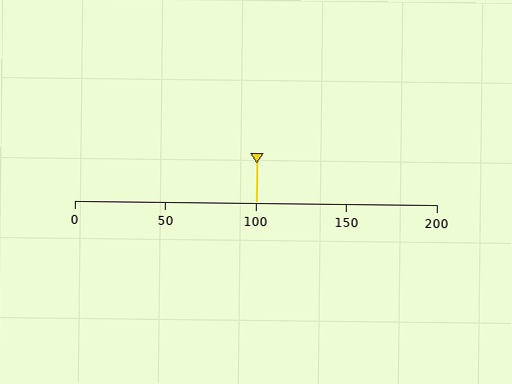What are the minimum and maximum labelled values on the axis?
The axis runs from 0 to 200.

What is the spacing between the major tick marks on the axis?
The major ticks are spaced 50 apart.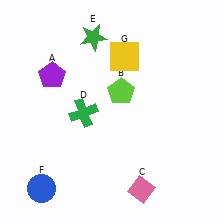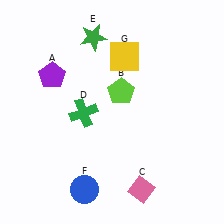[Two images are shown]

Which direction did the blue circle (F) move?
The blue circle (F) moved right.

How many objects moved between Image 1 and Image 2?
1 object moved between the two images.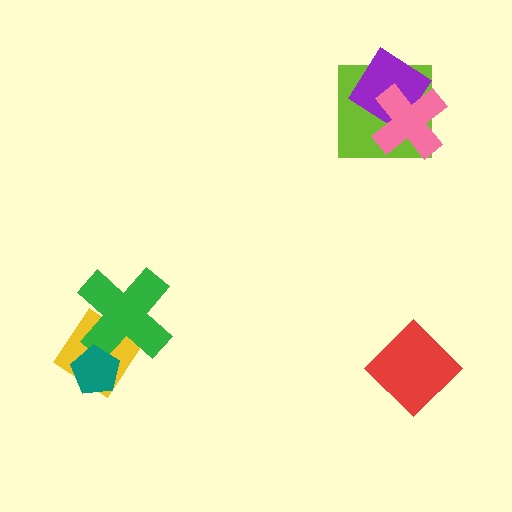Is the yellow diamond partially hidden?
Yes, it is partially covered by another shape.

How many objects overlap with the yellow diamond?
2 objects overlap with the yellow diamond.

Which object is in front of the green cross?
The teal pentagon is in front of the green cross.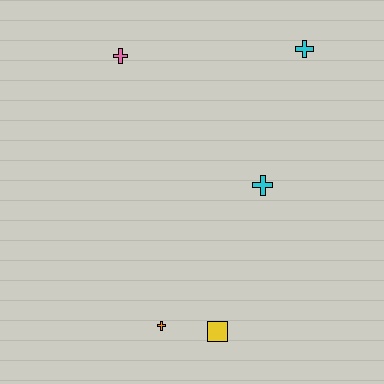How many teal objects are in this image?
There are no teal objects.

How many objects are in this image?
There are 5 objects.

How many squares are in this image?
There is 1 square.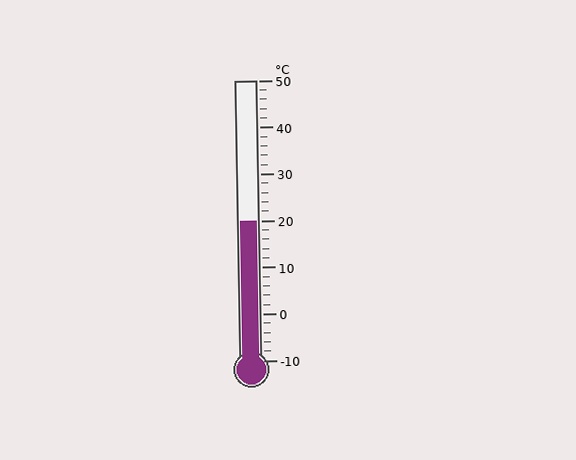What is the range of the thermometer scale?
The thermometer scale ranges from -10°C to 50°C.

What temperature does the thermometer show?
The thermometer shows approximately 20°C.